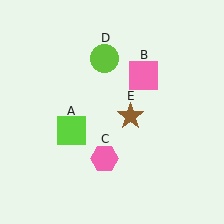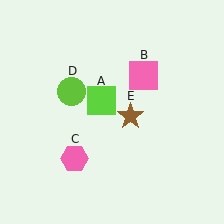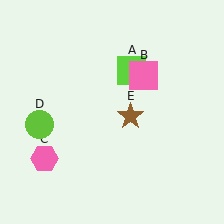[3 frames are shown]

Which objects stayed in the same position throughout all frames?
Pink square (object B) and brown star (object E) remained stationary.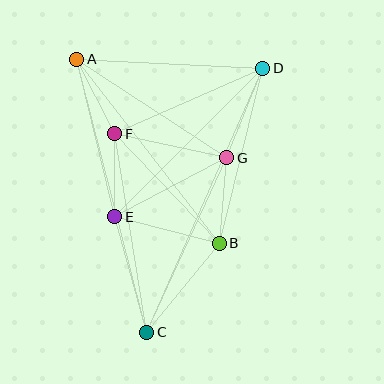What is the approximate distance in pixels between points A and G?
The distance between A and G is approximately 179 pixels.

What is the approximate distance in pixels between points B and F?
The distance between B and F is approximately 151 pixels.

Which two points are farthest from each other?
Points C and D are farthest from each other.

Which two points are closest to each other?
Points E and F are closest to each other.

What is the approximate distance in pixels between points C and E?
The distance between C and E is approximately 120 pixels.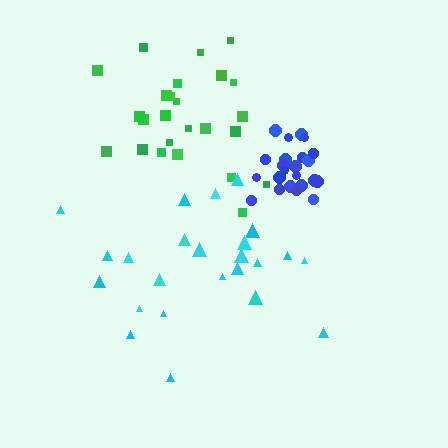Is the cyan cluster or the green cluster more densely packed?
Green.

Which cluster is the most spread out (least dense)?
Cyan.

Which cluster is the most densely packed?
Blue.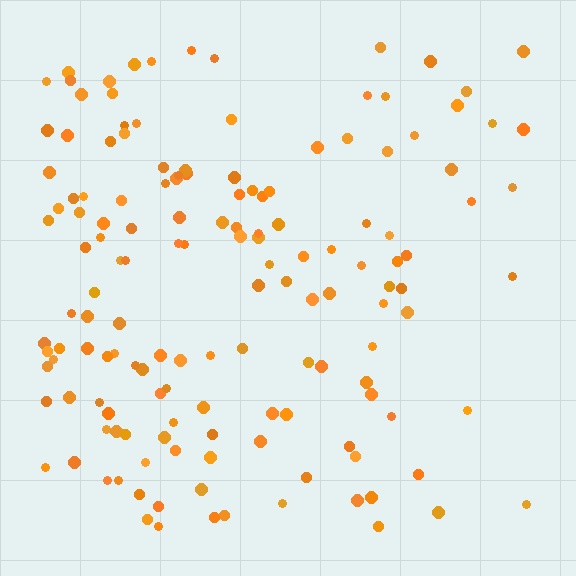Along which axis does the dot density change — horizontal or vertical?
Horizontal.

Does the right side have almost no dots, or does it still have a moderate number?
Still a moderate number, just noticeably fewer than the left.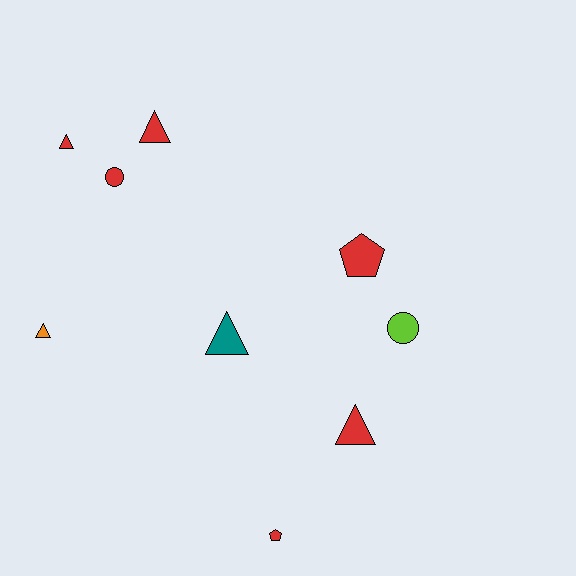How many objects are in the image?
There are 9 objects.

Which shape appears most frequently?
Triangle, with 5 objects.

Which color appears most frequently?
Red, with 6 objects.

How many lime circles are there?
There is 1 lime circle.